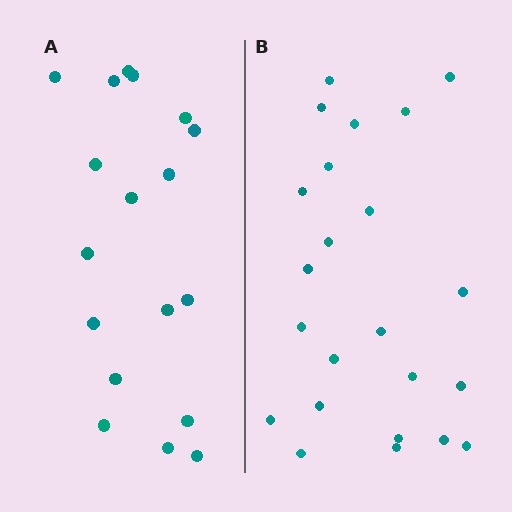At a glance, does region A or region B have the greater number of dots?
Region B (the right region) has more dots.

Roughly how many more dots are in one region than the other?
Region B has about 5 more dots than region A.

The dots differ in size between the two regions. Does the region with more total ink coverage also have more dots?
No. Region A has more total ink coverage because its dots are larger, but region B actually contains more individual dots. Total area can be misleading — the number of items is what matters here.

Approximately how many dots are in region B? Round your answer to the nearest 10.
About 20 dots. (The exact count is 23, which rounds to 20.)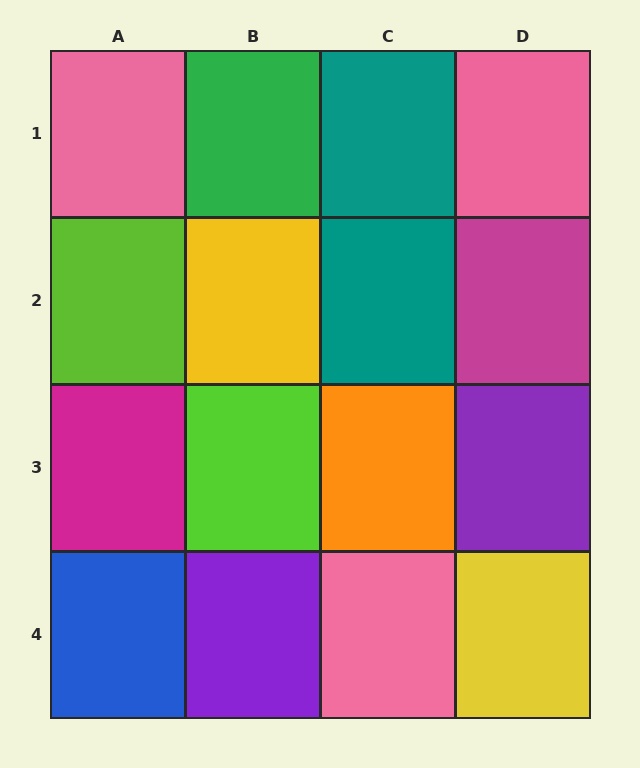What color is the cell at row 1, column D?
Pink.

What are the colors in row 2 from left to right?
Lime, yellow, teal, magenta.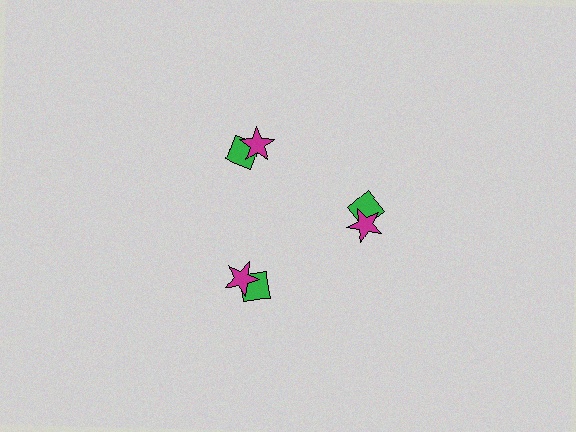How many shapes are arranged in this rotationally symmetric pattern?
There are 6 shapes, arranged in 3 groups of 2.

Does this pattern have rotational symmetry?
Yes, this pattern has 3-fold rotational symmetry. It looks the same after rotating 120 degrees around the center.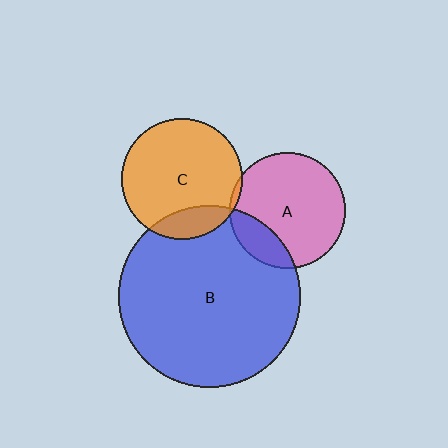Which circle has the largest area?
Circle B (blue).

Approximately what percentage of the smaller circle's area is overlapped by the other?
Approximately 20%.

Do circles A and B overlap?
Yes.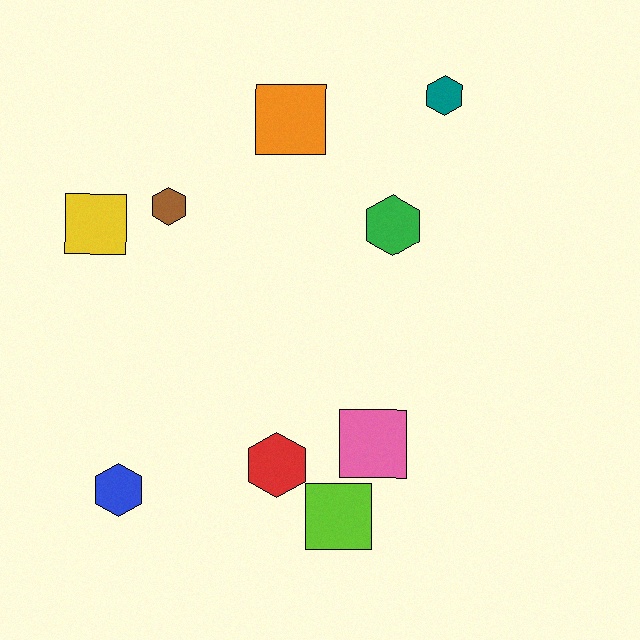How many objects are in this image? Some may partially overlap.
There are 9 objects.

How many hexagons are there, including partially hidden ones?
There are 5 hexagons.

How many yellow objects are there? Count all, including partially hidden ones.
There is 1 yellow object.